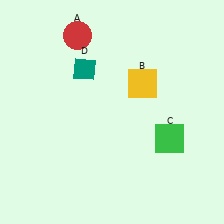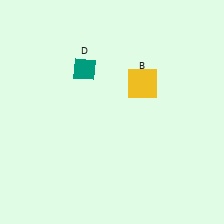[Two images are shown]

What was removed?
The red circle (A), the green square (C) were removed in Image 2.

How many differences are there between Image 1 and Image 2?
There are 2 differences between the two images.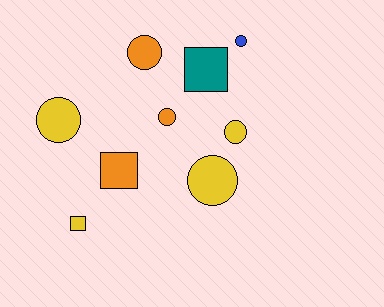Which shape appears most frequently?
Circle, with 6 objects.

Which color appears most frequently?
Yellow, with 4 objects.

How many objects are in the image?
There are 9 objects.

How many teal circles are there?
There are no teal circles.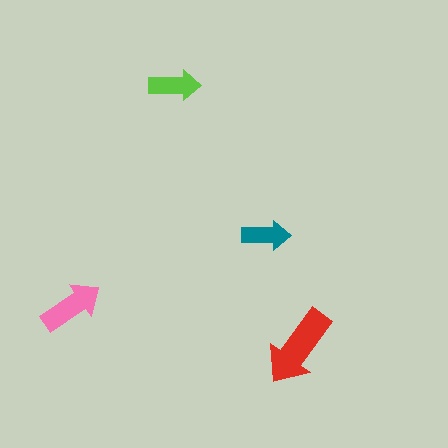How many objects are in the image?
There are 4 objects in the image.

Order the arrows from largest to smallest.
the red one, the pink one, the lime one, the teal one.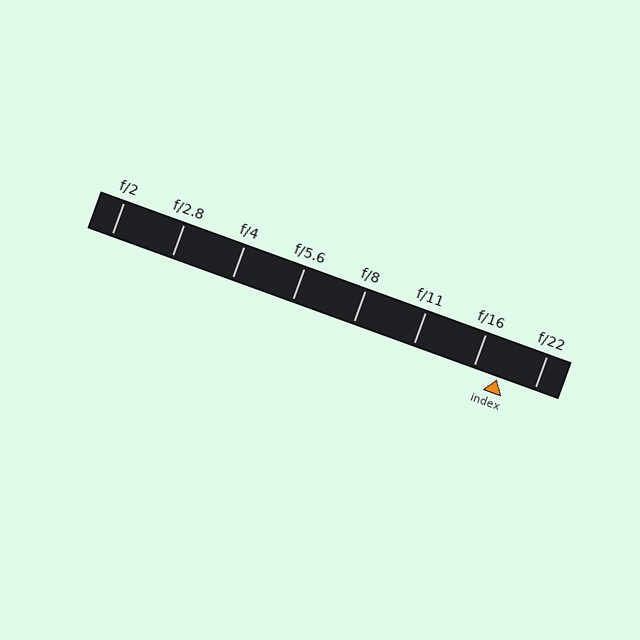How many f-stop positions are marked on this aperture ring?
There are 8 f-stop positions marked.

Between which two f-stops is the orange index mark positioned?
The index mark is between f/16 and f/22.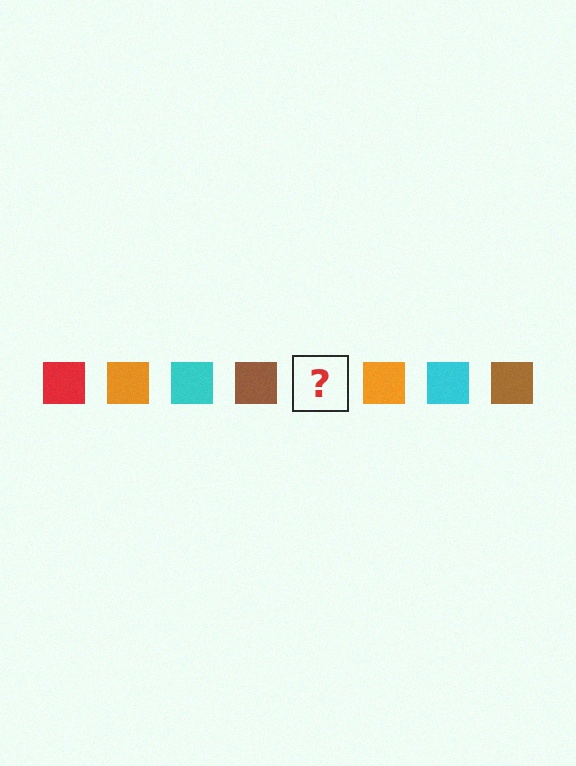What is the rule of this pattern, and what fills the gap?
The rule is that the pattern cycles through red, orange, cyan, brown squares. The gap should be filled with a red square.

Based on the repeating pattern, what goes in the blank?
The blank should be a red square.